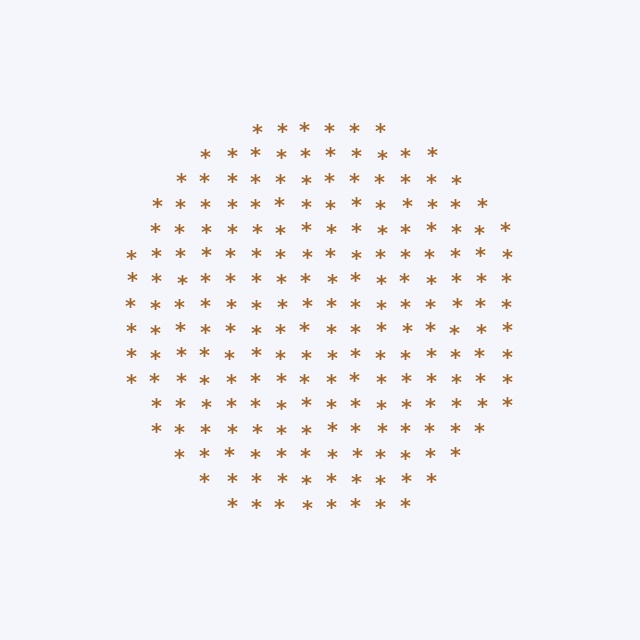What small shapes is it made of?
It is made of small asterisks.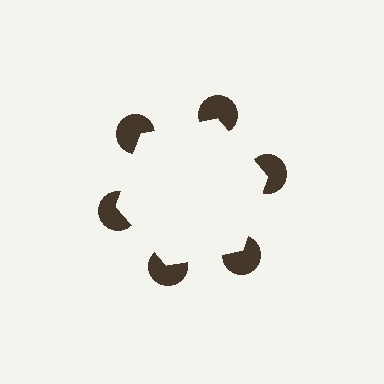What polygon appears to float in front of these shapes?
An illusory hexagon — its edges are inferred from the aligned wedge cuts in the pac-man discs, not physically drawn.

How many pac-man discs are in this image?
There are 6 — one at each vertex of the illusory hexagon.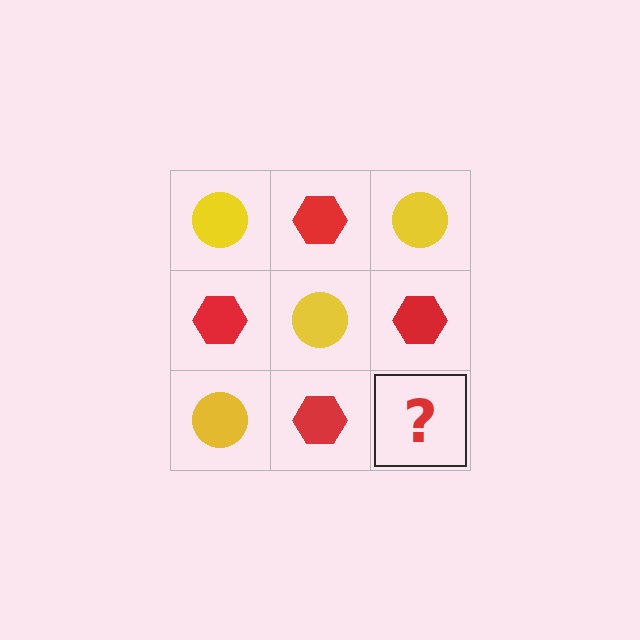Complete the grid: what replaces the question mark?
The question mark should be replaced with a yellow circle.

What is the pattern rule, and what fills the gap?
The rule is that it alternates yellow circle and red hexagon in a checkerboard pattern. The gap should be filled with a yellow circle.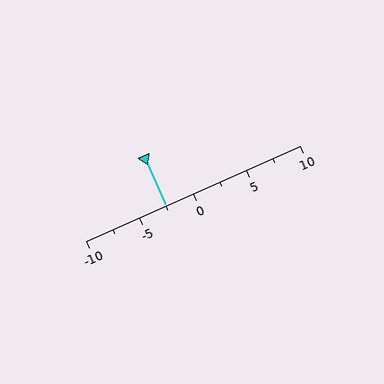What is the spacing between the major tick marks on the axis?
The major ticks are spaced 5 apart.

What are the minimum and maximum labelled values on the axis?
The axis runs from -10 to 10.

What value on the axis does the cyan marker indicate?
The marker indicates approximately -2.5.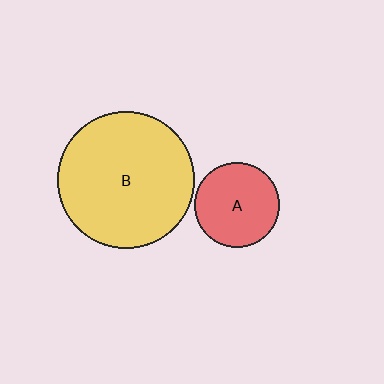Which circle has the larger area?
Circle B (yellow).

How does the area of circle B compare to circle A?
Approximately 2.6 times.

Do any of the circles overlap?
No, none of the circles overlap.